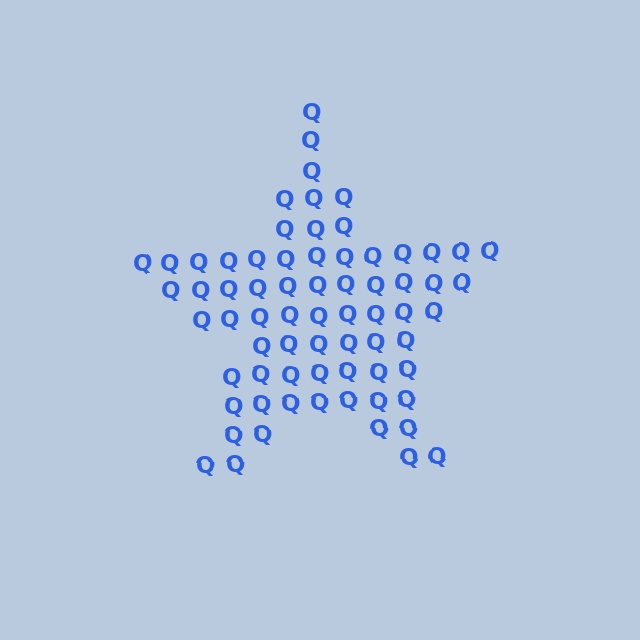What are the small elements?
The small elements are letter Q's.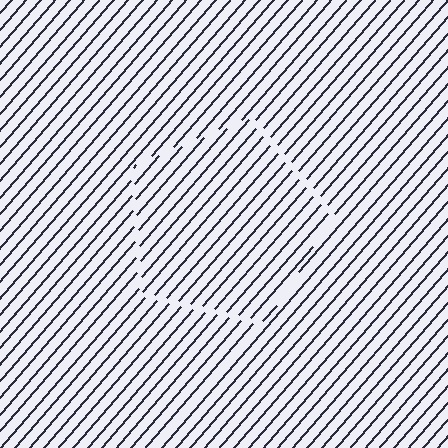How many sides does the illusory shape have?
5 sides — the line-ends trace a pentagon.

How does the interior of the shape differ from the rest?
The interior of the shape contains the same grating, shifted by half a period — the contour is defined by the phase discontinuity where line-ends from the inner and outer gratings abut.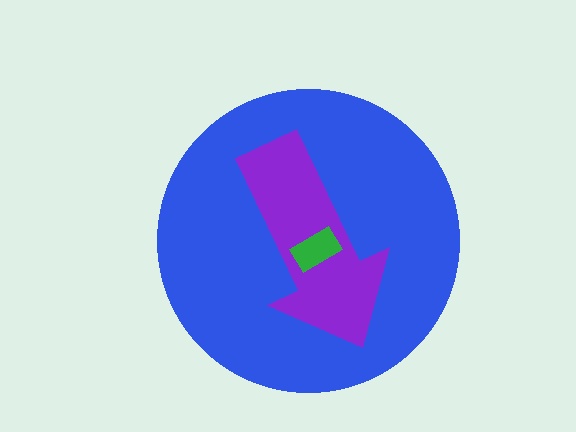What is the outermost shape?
The blue circle.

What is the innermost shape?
The green rectangle.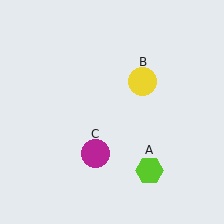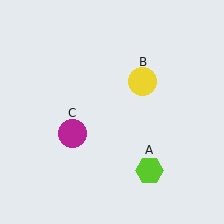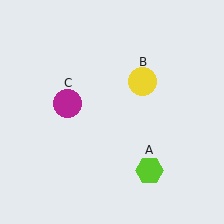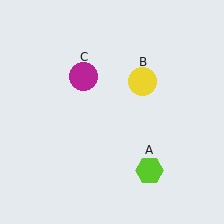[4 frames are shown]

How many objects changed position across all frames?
1 object changed position: magenta circle (object C).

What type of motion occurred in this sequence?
The magenta circle (object C) rotated clockwise around the center of the scene.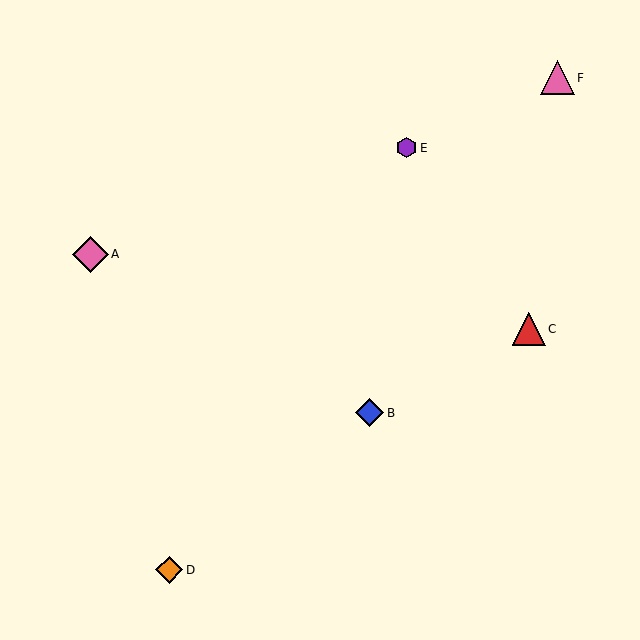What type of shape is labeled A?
Shape A is a pink diamond.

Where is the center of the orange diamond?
The center of the orange diamond is at (169, 570).